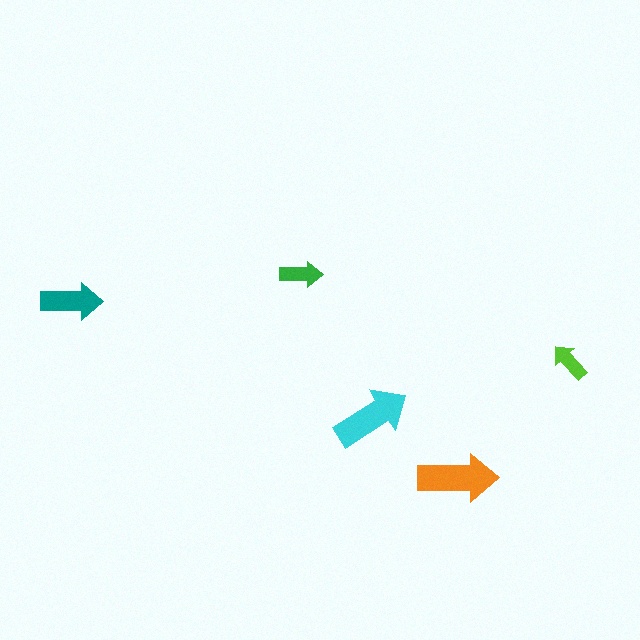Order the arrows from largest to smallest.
the orange one, the cyan one, the teal one, the green one, the lime one.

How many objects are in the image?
There are 5 objects in the image.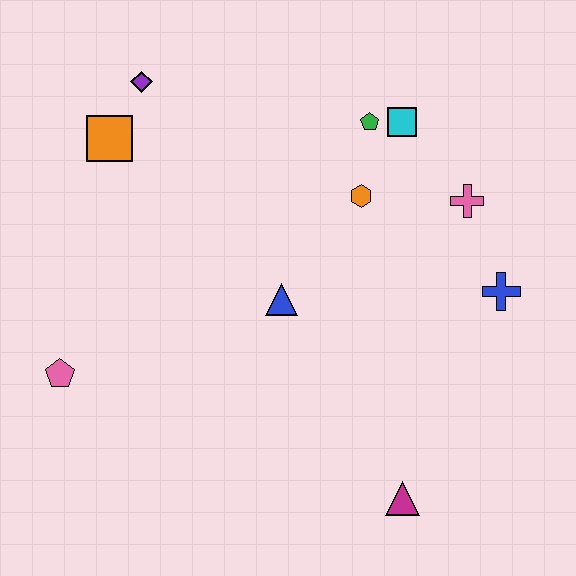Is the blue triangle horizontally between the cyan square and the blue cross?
No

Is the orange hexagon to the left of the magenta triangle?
Yes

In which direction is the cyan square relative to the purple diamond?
The cyan square is to the right of the purple diamond.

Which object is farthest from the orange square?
The magenta triangle is farthest from the orange square.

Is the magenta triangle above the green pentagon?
No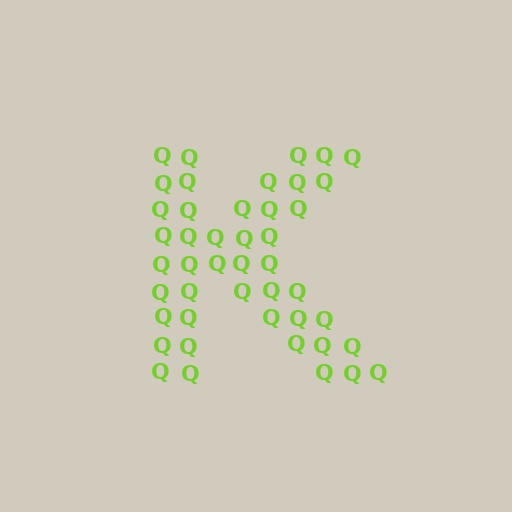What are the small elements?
The small elements are letter Q's.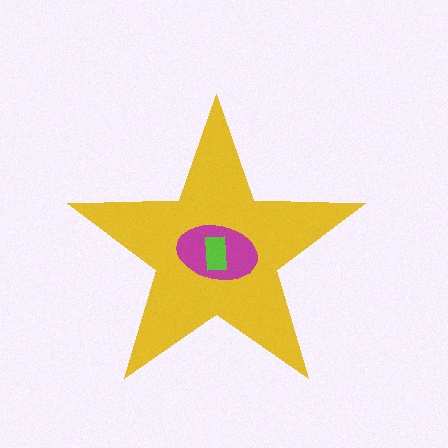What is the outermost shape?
The yellow star.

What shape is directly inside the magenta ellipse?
The lime rectangle.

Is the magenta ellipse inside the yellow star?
Yes.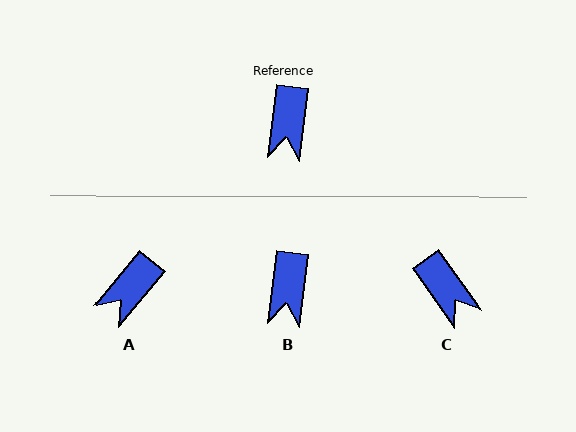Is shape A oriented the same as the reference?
No, it is off by about 32 degrees.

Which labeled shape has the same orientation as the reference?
B.